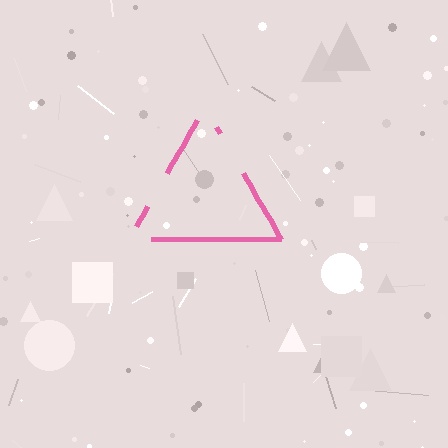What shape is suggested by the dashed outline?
The dashed outline suggests a triangle.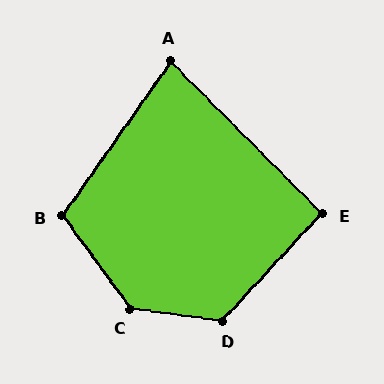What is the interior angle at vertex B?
Approximately 108 degrees (obtuse).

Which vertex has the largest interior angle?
C, at approximately 134 degrees.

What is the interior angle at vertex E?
Approximately 92 degrees (approximately right).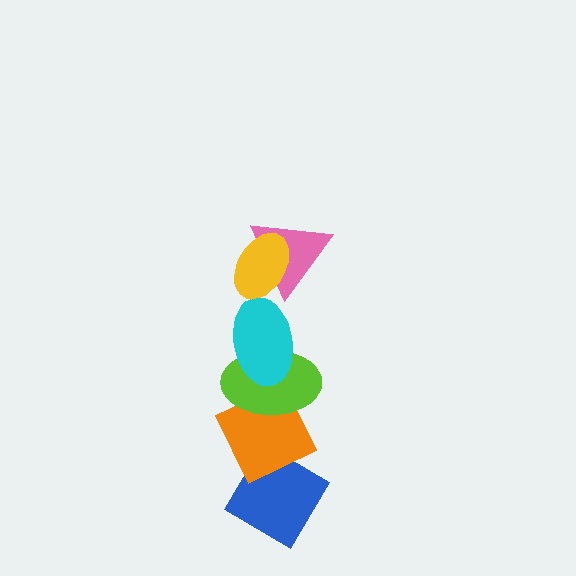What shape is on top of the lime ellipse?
The cyan ellipse is on top of the lime ellipse.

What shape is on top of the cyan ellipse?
The pink triangle is on top of the cyan ellipse.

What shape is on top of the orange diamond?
The lime ellipse is on top of the orange diamond.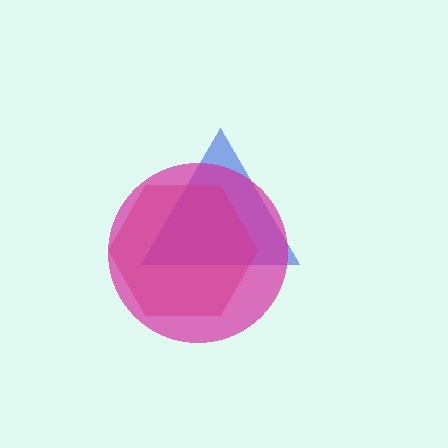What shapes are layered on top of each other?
The layered shapes are: a blue triangle, a red hexagon, a magenta circle.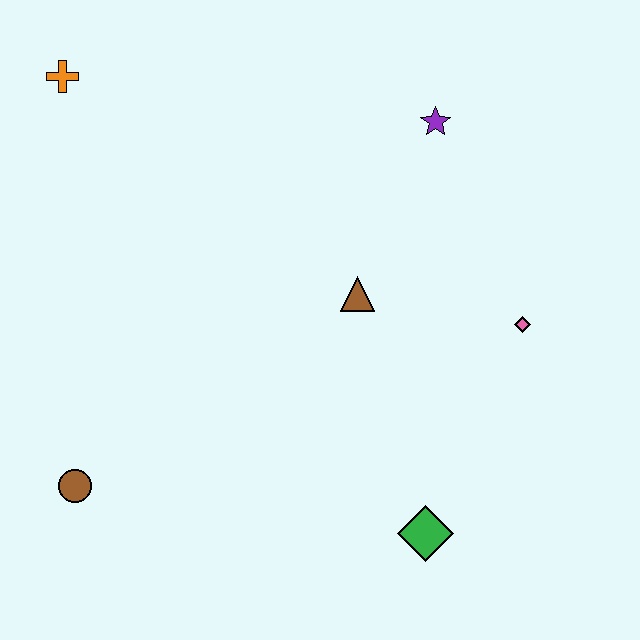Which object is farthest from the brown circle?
The purple star is farthest from the brown circle.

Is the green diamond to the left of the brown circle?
No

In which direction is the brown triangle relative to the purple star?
The brown triangle is below the purple star.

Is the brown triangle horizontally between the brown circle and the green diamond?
Yes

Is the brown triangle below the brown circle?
No